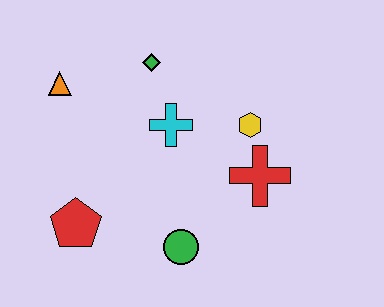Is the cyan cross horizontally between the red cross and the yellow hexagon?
No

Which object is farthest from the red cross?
The orange triangle is farthest from the red cross.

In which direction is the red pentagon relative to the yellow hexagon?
The red pentagon is to the left of the yellow hexagon.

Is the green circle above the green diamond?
No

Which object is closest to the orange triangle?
The green diamond is closest to the orange triangle.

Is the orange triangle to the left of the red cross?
Yes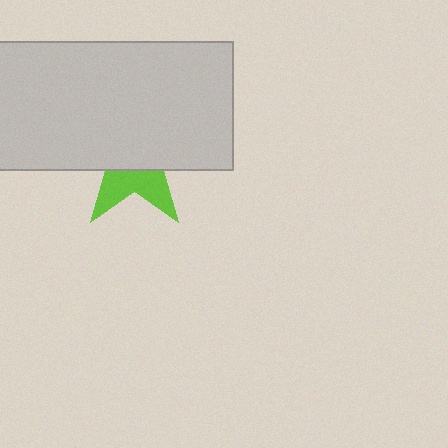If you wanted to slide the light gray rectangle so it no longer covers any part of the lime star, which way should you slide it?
Slide it up — that is the most direct way to separate the two shapes.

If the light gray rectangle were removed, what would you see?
You would see the complete lime star.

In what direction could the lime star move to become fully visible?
The lime star could move down. That would shift it out from behind the light gray rectangle entirely.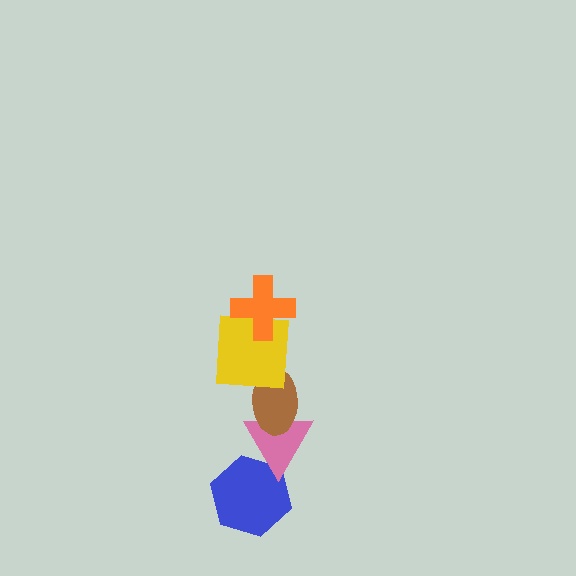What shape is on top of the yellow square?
The orange cross is on top of the yellow square.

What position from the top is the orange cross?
The orange cross is 1st from the top.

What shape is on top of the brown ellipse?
The yellow square is on top of the brown ellipse.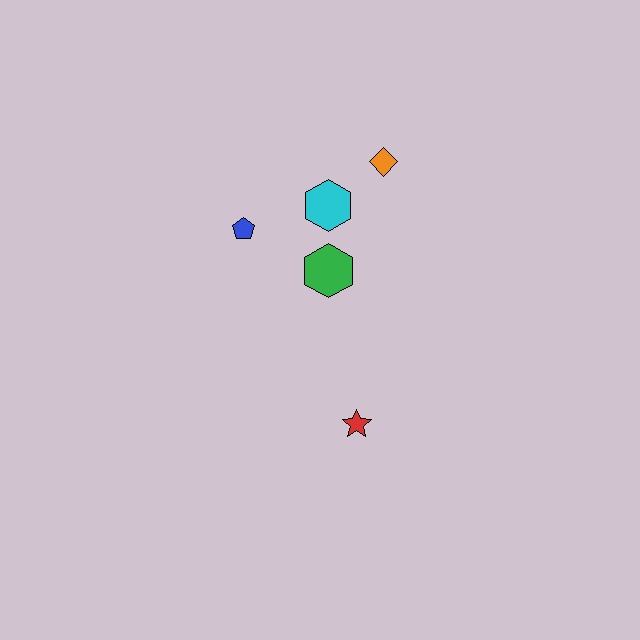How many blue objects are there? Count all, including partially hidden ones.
There is 1 blue object.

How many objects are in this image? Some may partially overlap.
There are 5 objects.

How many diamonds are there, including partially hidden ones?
There is 1 diamond.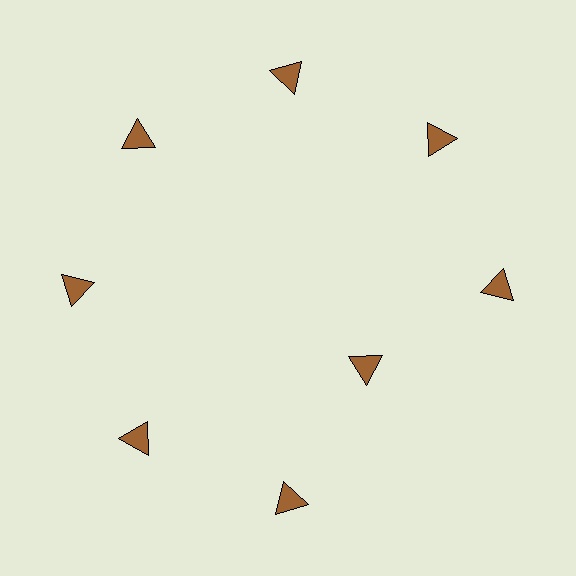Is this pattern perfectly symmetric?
No. The 8 brown triangles are arranged in a ring, but one element near the 4 o'clock position is pulled inward toward the center, breaking the 8-fold rotational symmetry.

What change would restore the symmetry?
The symmetry would be restored by moving it outward, back onto the ring so that all 8 triangles sit at equal angles and equal distance from the center.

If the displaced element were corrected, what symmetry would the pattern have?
It would have 8-fold rotational symmetry — the pattern would map onto itself every 45 degrees.